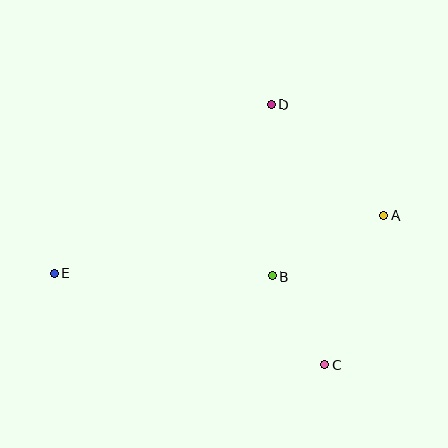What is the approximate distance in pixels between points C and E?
The distance between C and E is approximately 286 pixels.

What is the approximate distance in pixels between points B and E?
The distance between B and E is approximately 218 pixels.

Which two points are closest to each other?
Points B and C are closest to each other.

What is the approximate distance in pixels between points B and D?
The distance between B and D is approximately 171 pixels.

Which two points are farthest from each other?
Points A and E are farthest from each other.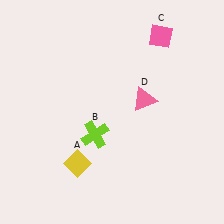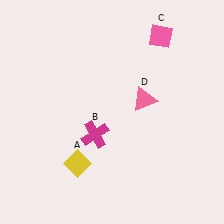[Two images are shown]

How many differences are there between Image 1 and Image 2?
There is 1 difference between the two images.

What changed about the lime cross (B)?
In Image 1, B is lime. In Image 2, it changed to magenta.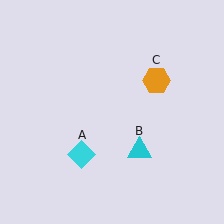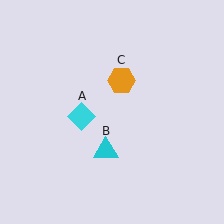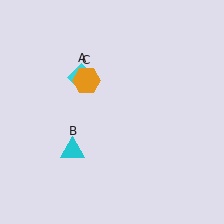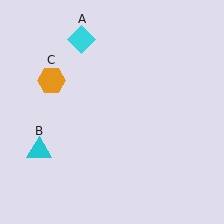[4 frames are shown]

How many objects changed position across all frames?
3 objects changed position: cyan diamond (object A), cyan triangle (object B), orange hexagon (object C).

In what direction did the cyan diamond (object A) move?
The cyan diamond (object A) moved up.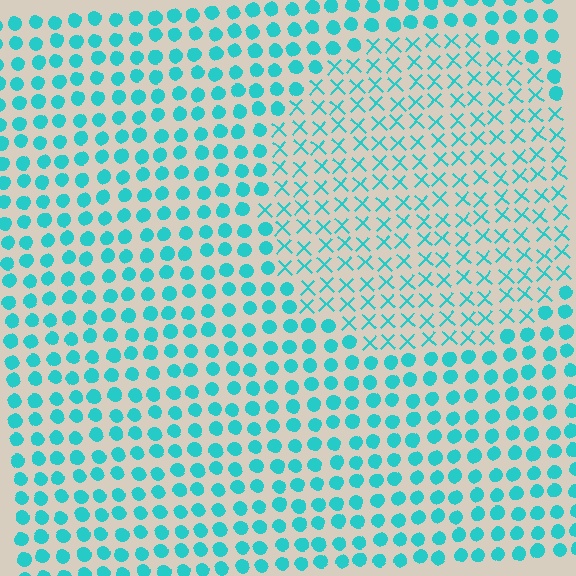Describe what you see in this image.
The image is filled with small cyan elements arranged in a uniform grid. A circle-shaped region contains X marks, while the surrounding area contains circles. The boundary is defined purely by the change in element shape.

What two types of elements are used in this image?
The image uses X marks inside the circle region and circles outside it.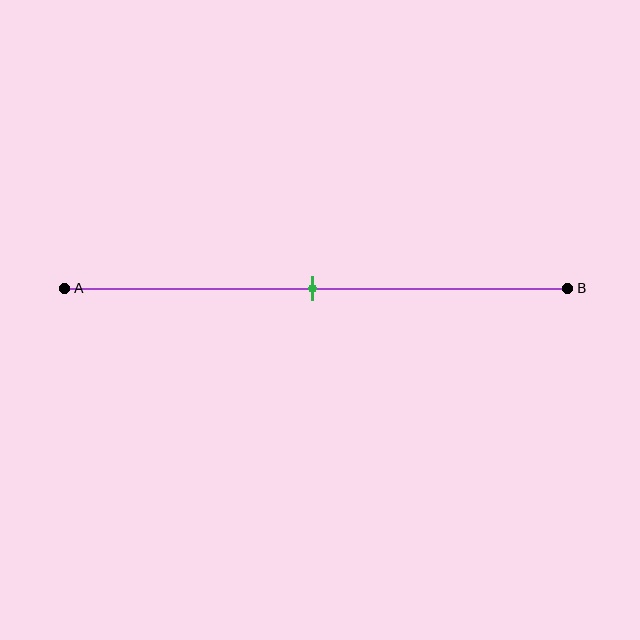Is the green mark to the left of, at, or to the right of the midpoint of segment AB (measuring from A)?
The green mark is approximately at the midpoint of segment AB.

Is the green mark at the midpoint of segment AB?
Yes, the mark is approximately at the midpoint.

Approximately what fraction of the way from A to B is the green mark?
The green mark is approximately 50% of the way from A to B.